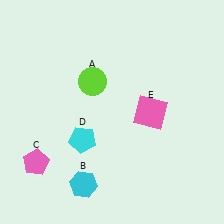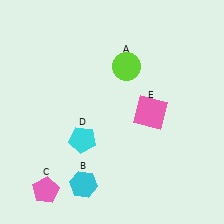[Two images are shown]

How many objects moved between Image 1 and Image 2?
2 objects moved between the two images.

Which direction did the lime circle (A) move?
The lime circle (A) moved right.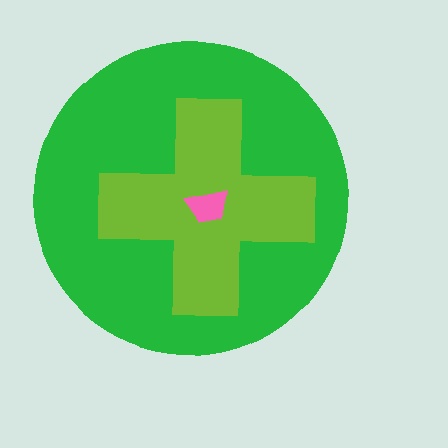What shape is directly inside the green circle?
The lime cross.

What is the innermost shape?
The pink trapezoid.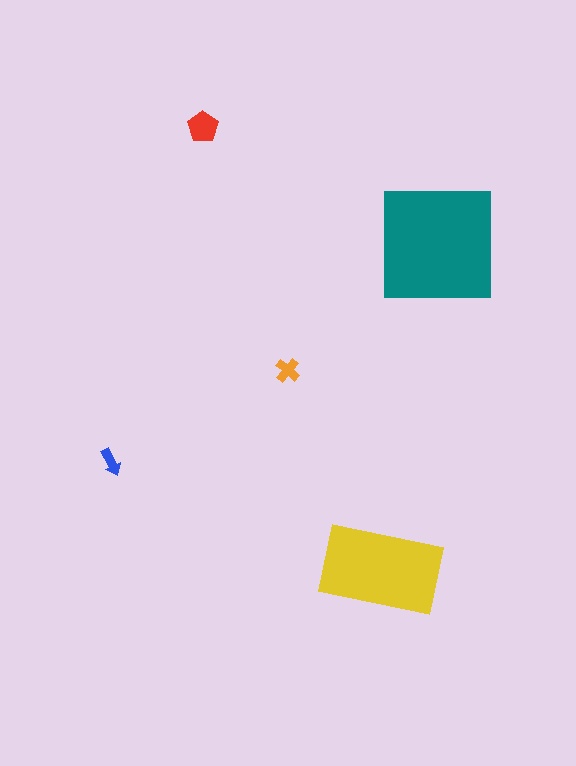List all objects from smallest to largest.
The blue arrow, the orange cross, the red pentagon, the yellow rectangle, the teal square.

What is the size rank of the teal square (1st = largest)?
1st.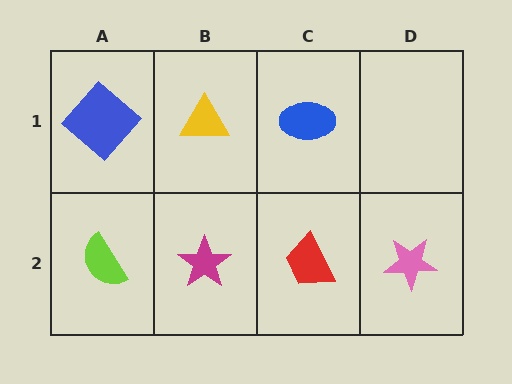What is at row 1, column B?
A yellow triangle.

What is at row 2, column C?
A red trapezoid.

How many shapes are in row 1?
3 shapes.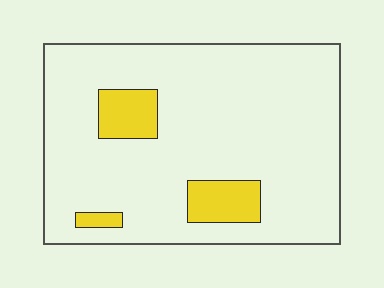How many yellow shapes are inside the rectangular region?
3.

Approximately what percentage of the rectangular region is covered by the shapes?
Approximately 10%.